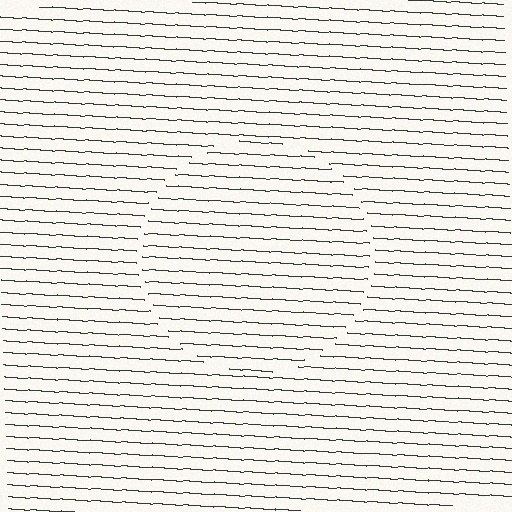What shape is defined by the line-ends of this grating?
An illusory circle. The interior of the shape contains the same grating, shifted by half a period — the contour is defined by the phase discontinuity where line-ends from the inner and outer gratings abut.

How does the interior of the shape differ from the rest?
The interior of the shape contains the same grating, shifted by half a period — the contour is defined by the phase discontinuity where line-ends from the inner and outer gratings abut.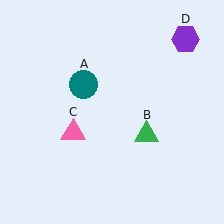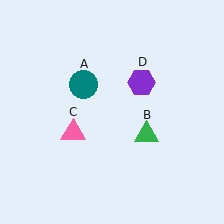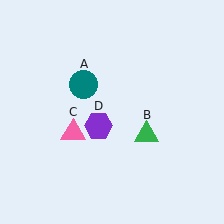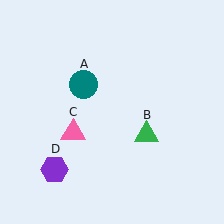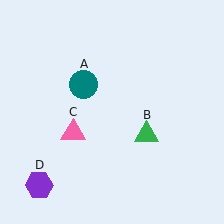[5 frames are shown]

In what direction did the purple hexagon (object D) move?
The purple hexagon (object D) moved down and to the left.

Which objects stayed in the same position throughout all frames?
Teal circle (object A) and green triangle (object B) and pink triangle (object C) remained stationary.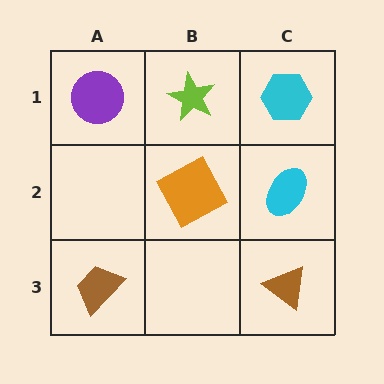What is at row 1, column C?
A cyan hexagon.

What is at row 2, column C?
A cyan ellipse.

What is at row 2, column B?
An orange square.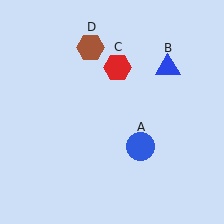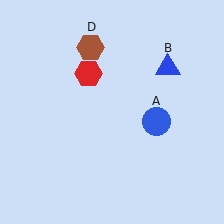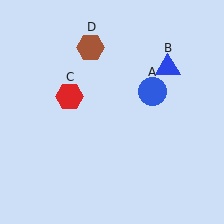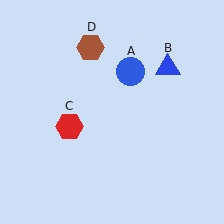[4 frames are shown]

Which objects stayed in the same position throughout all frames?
Blue triangle (object B) and brown hexagon (object D) remained stationary.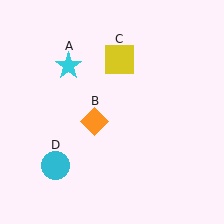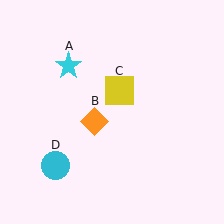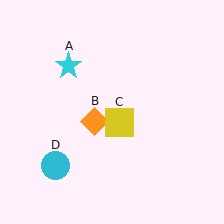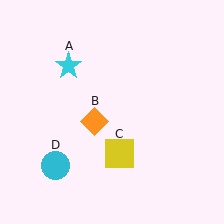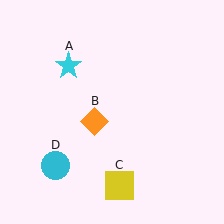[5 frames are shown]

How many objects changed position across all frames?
1 object changed position: yellow square (object C).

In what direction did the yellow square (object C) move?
The yellow square (object C) moved down.